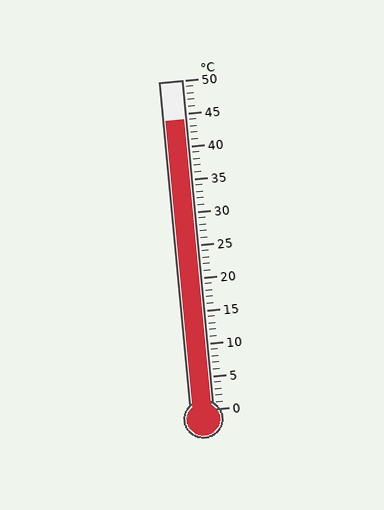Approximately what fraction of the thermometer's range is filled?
The thermometer is filled to approximately 90% of its range.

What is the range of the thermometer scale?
The thermometer scale ranges from 0°C to 50°C.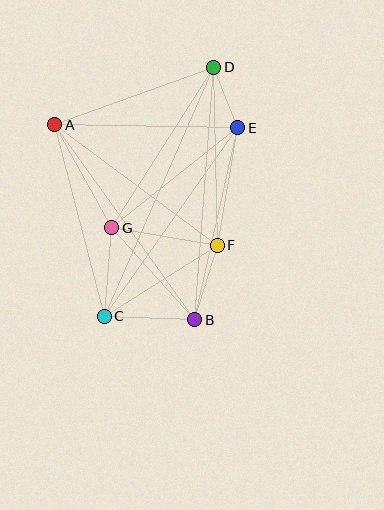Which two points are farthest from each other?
Points C and D are farthest from each other.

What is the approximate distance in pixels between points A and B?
The distance between A and B is approximately 240 pixels.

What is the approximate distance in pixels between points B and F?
The distance between B and F is approximately 78 pixels.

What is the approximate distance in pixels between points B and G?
The distance between B and G is approximately 124 pixels.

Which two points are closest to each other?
Points D and E are closest to each other.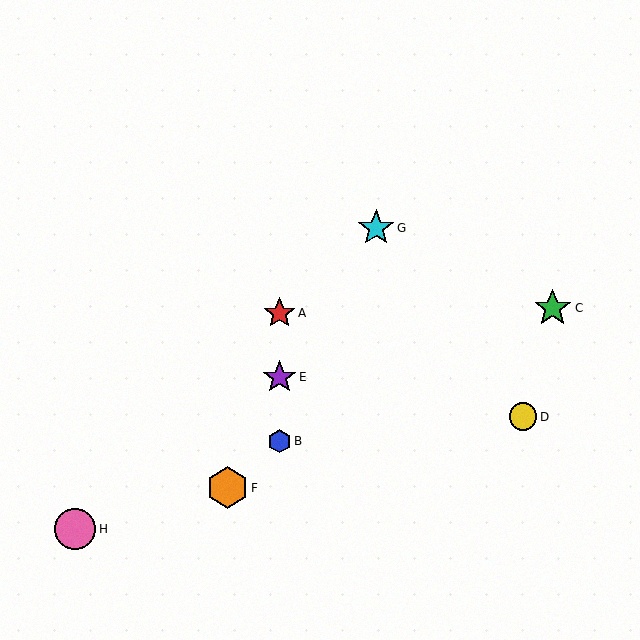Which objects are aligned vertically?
Objects A, B, E are aligned vertically.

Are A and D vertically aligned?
No, A is at x≈279 and D is at x≈523.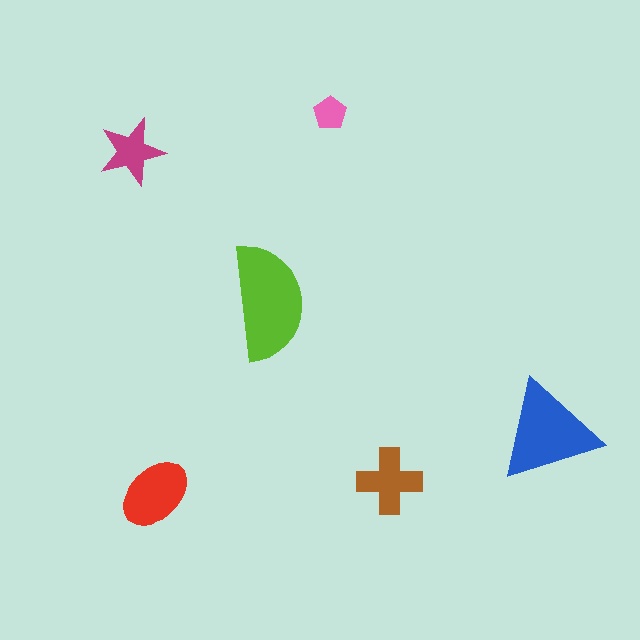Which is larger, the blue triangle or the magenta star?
The blue triangle.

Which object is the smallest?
The pink pentagon.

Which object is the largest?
The lime semicircle.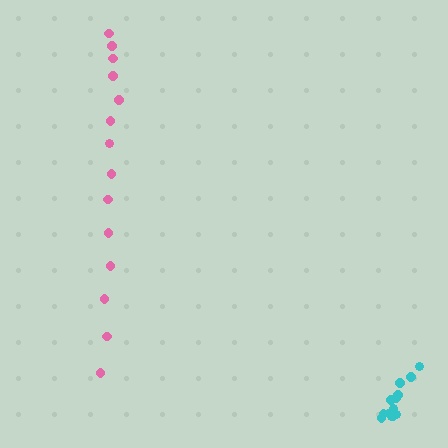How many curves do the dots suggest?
There are 2 distinct paths.